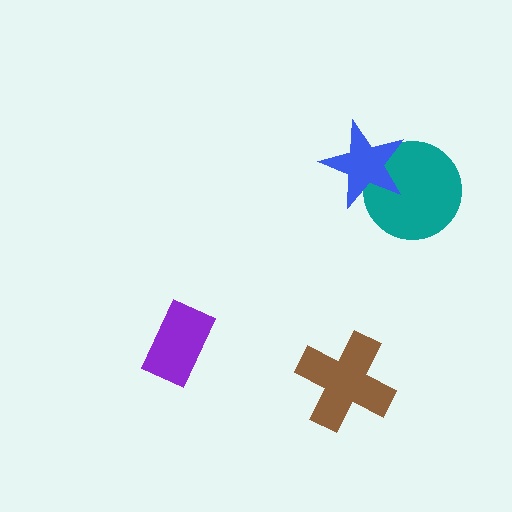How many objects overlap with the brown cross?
0 objects overlap with the brown cross.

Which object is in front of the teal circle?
The blue star is in front of the teal circle.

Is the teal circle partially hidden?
Yes, it is partially covered by another shape.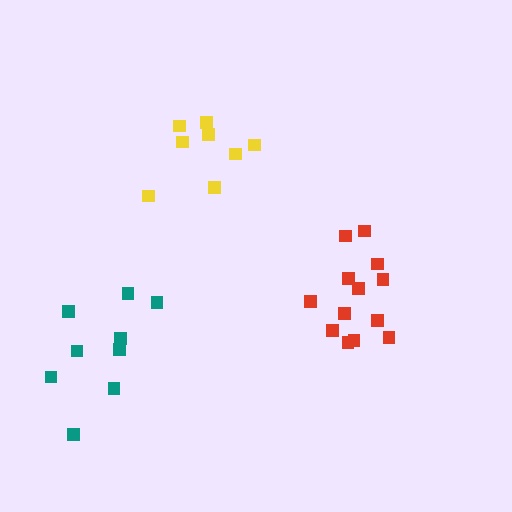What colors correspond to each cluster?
The clusters are colored: yellow, teal, red.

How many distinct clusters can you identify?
There are 3 distinct clusters.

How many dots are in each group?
Group 1: 8 dots, Group 2: 9 dots, Group 3: 13 dots (30 total).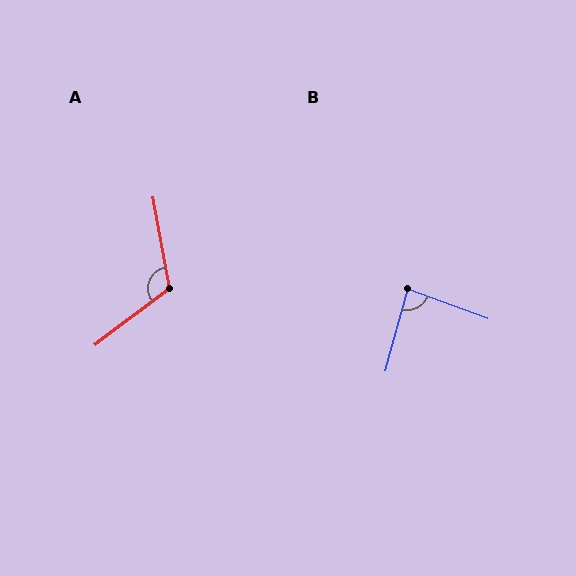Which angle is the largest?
A, at approximately 117 degrees.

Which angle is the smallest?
B, at approximately 85 degrees.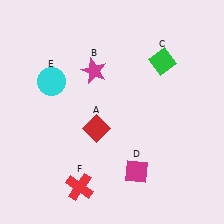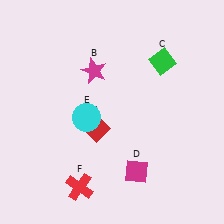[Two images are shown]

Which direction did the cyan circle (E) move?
The cyan circle (E) moved down.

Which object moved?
The cyan circle (E) moved down.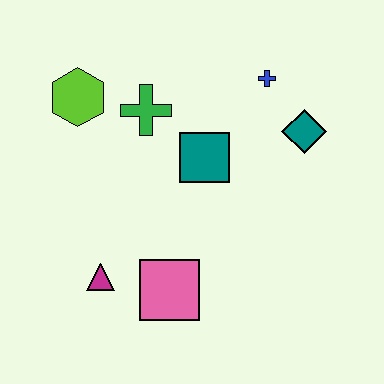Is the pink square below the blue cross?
Yes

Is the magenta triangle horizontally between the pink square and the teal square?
No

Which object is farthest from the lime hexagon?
The teal diamond is farthest from the lime hexagon.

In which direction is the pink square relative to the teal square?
The pink square is below the teal square.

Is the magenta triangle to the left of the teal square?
Yes